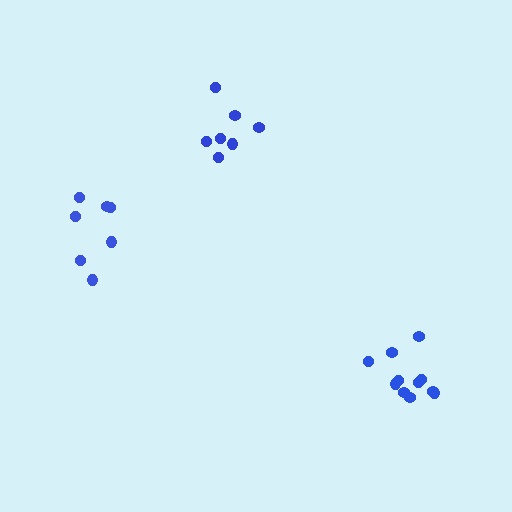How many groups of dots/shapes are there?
There are 3 groups.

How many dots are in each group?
Group 1: 7 dots, Group 2: 7 dots, Group 3: 11 dots (25 total).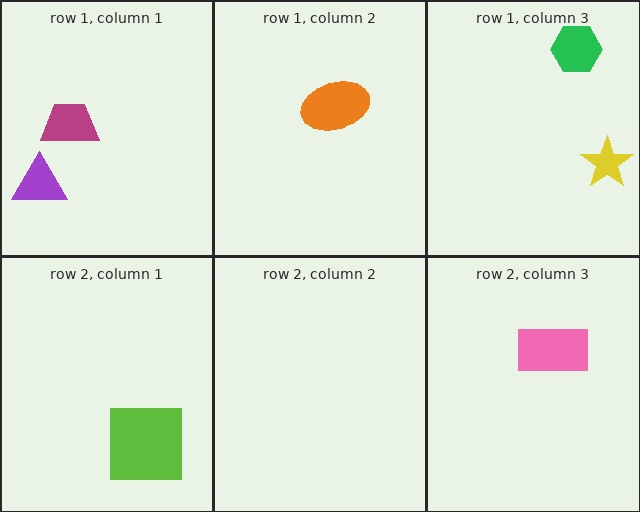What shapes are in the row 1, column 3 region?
The green hexagon, the yellow star.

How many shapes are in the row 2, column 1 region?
1.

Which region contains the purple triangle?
The row 1, column 1 region.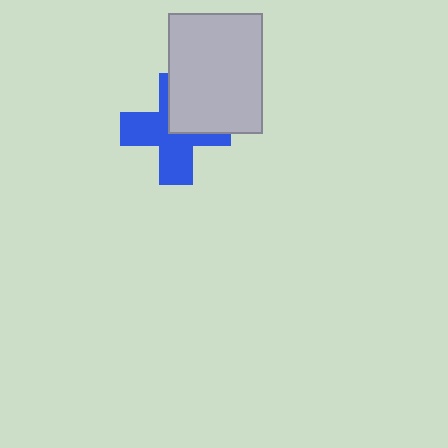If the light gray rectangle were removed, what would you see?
You would see the complete blue cross.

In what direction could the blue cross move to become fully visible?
The blue cross could move toward the lower-left. That would shift it out from behind the light gray rectangle entirely.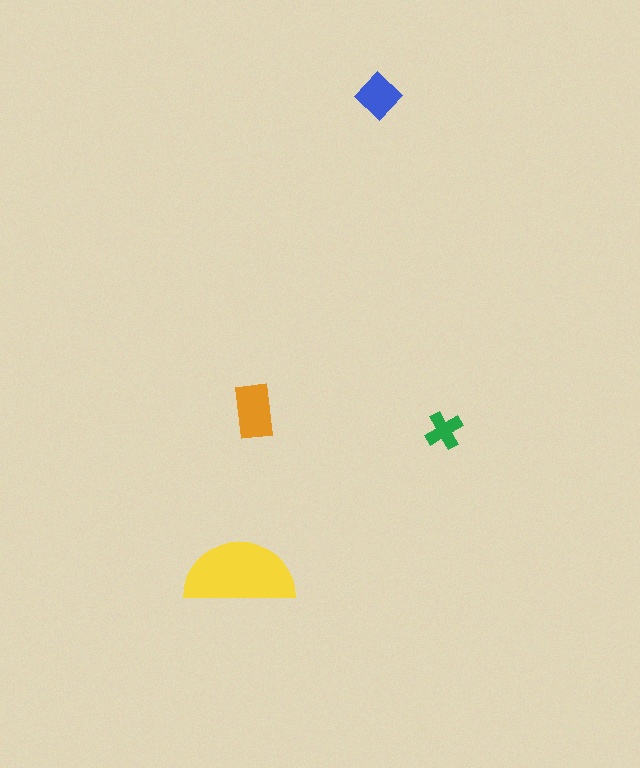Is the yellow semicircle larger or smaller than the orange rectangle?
Larger.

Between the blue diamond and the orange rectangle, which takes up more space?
The orange rectangle.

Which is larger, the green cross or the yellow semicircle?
The yellow semicircle.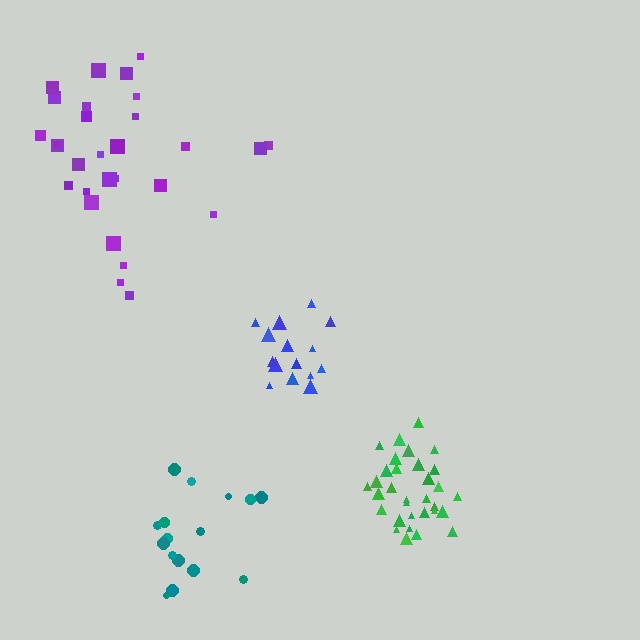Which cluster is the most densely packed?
Green.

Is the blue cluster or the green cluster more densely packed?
Green.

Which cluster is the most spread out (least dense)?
Purple.